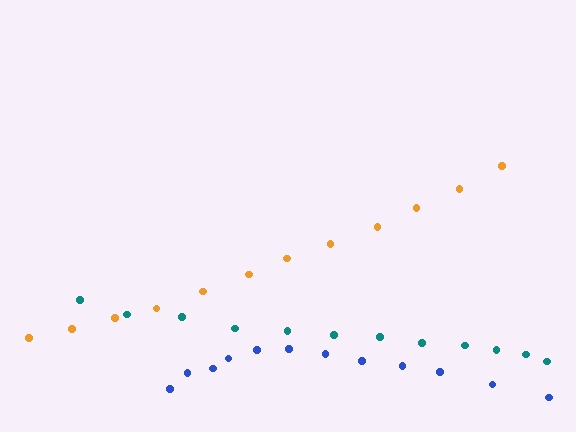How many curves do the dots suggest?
There are 3 distinct paths.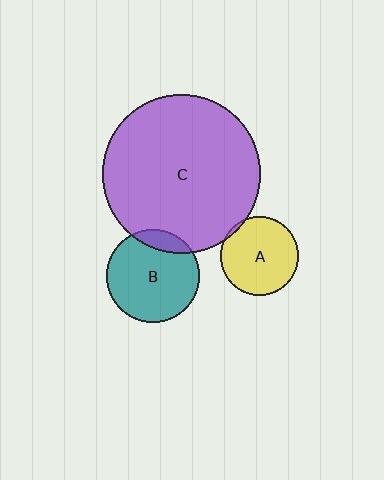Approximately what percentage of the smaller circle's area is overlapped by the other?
Approximately 15%.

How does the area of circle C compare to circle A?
Approximately 4.1 times.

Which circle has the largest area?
Circle C (purple).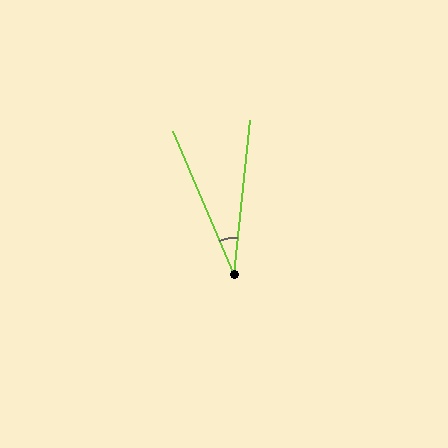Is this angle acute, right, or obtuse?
It is acute.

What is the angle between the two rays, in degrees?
Approximately 29 degrees.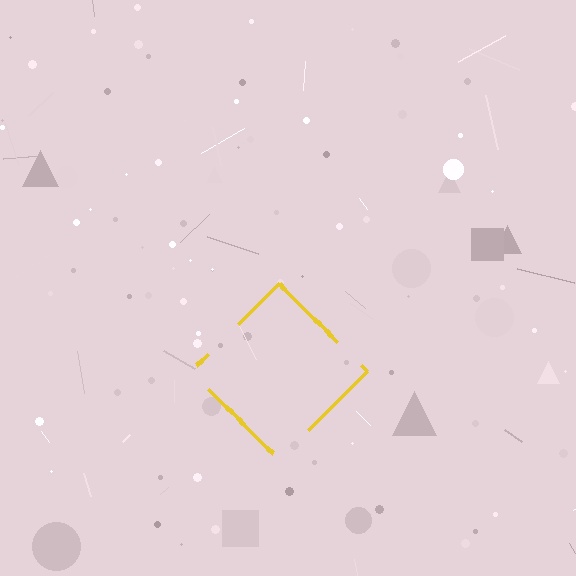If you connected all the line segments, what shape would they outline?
They would outline a diamond.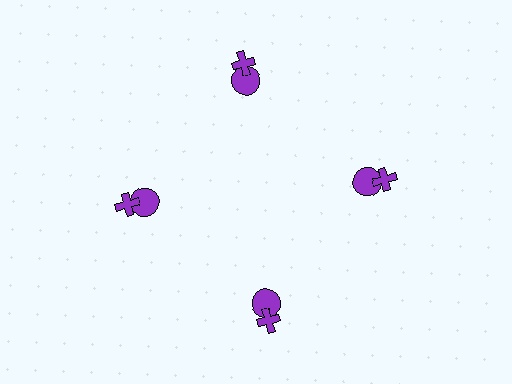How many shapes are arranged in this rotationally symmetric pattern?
There are 8 shapes, arranged in 4 groups of 2.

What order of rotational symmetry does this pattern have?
This pattern has 4-fold rotational symmetry.